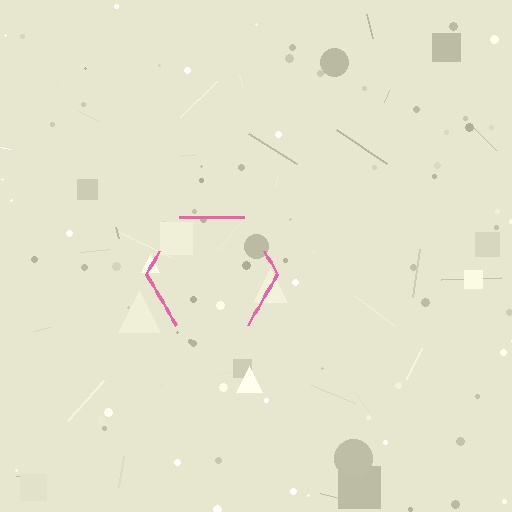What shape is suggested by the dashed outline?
The dashed outline suggests a hexagon.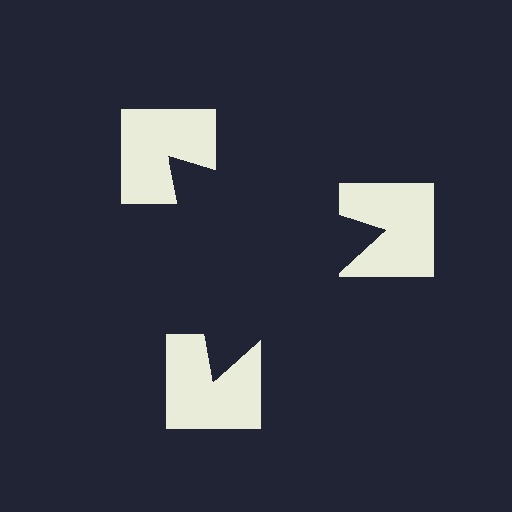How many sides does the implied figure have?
3 sides.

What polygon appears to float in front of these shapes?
An illusory triangle — its edges are inferred from the aligned wedge cuts in the notched squares, not physically drawn.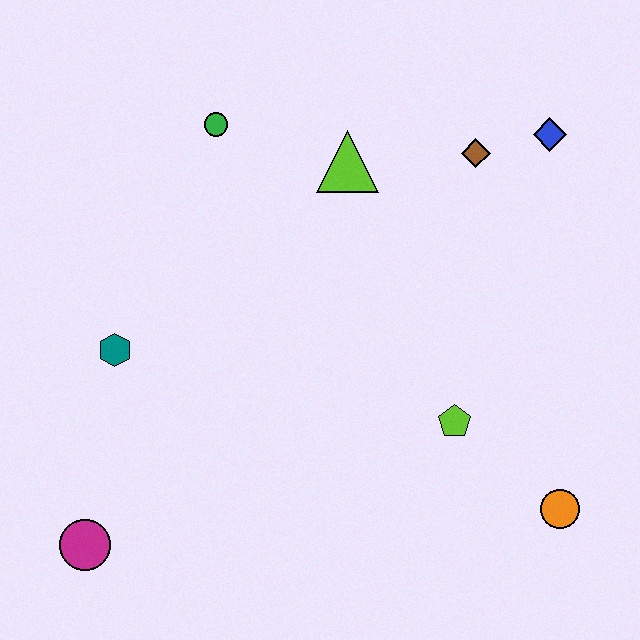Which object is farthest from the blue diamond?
The magenta circle is farthest from the blue diamond.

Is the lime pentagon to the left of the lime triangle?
No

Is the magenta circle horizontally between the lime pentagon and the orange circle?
No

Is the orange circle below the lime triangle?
Yes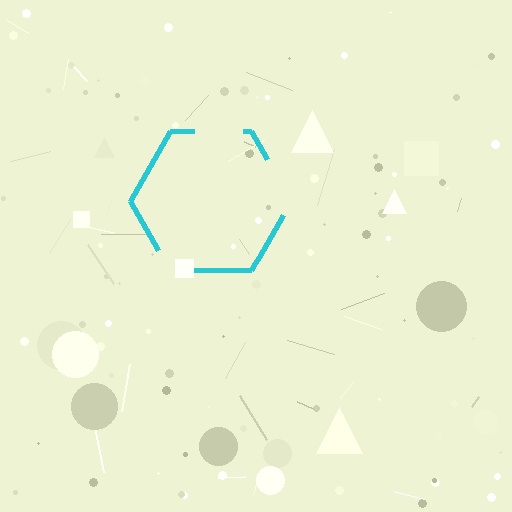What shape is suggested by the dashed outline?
The dashed outline suggests a hexagon.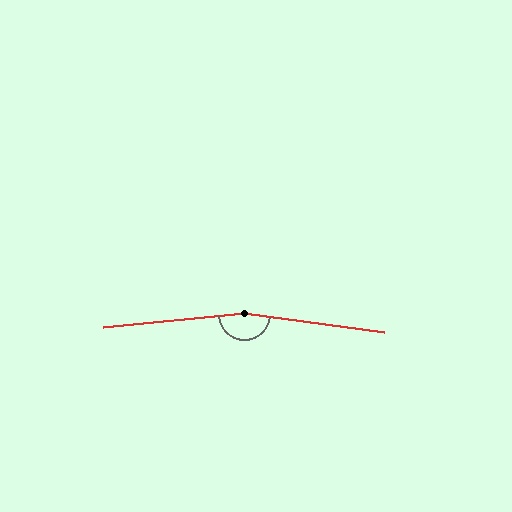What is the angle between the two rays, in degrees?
Approximately 167 degrees.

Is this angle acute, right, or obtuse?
It is obtuse.